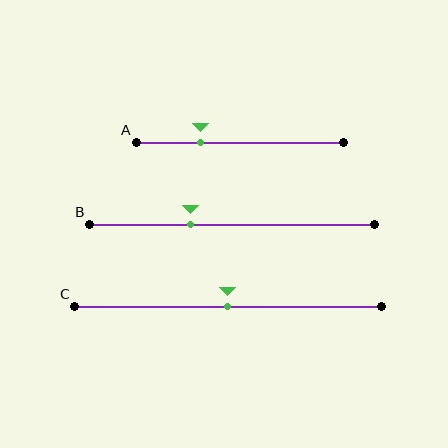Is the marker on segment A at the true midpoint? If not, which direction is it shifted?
No, the marker on segment A is shifted to the left by about 19% of the segment length.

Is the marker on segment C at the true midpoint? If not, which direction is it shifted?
Yes, the marker on segment C is at the true midpoint.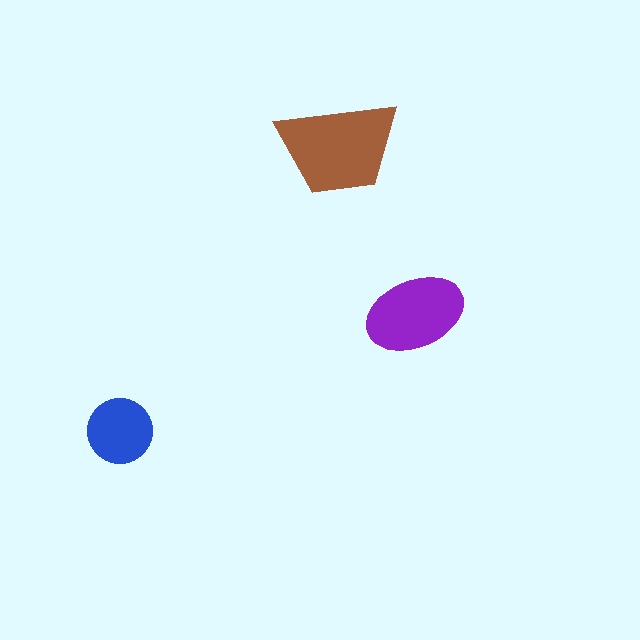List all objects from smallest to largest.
The blue circle, the purple ellipse, the brown trapezoid.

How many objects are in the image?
There are 3 objects in the image.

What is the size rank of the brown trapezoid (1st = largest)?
1st.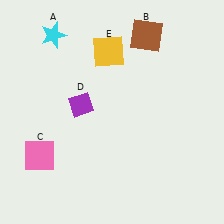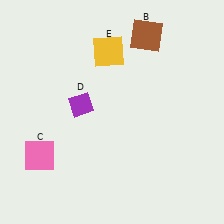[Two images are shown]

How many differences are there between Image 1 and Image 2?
There is 1 difference between the two images.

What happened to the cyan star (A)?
The cyan star (A) was removed in Image 2. It was in the top-left area of Image 1.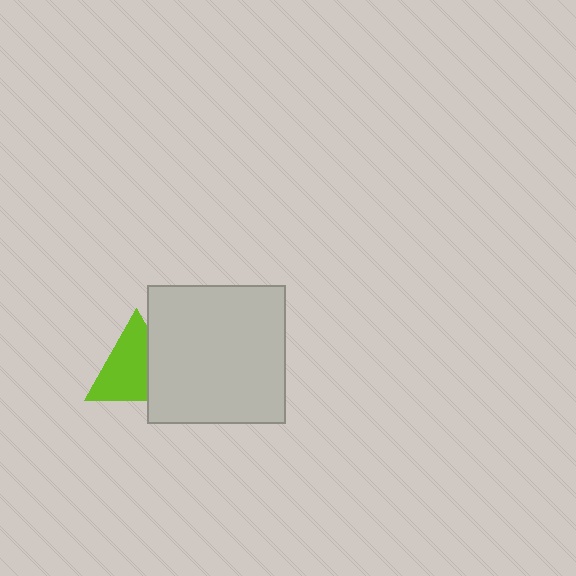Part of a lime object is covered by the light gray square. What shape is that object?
It is a triangle.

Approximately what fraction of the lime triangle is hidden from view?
Roughly 32% of the lime triangle is hidden behind the light gray square.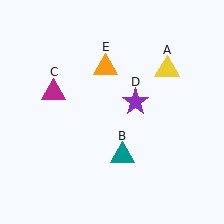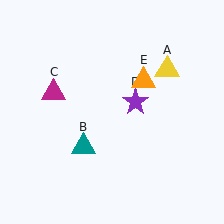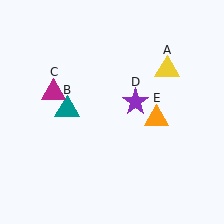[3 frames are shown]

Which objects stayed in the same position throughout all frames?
Yellow triangle (object A) and magenta triangle (object C) and purple star (object D) remained stationary.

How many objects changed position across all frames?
2 objects changed position: teal triangle (object B), orange triangle (object E).